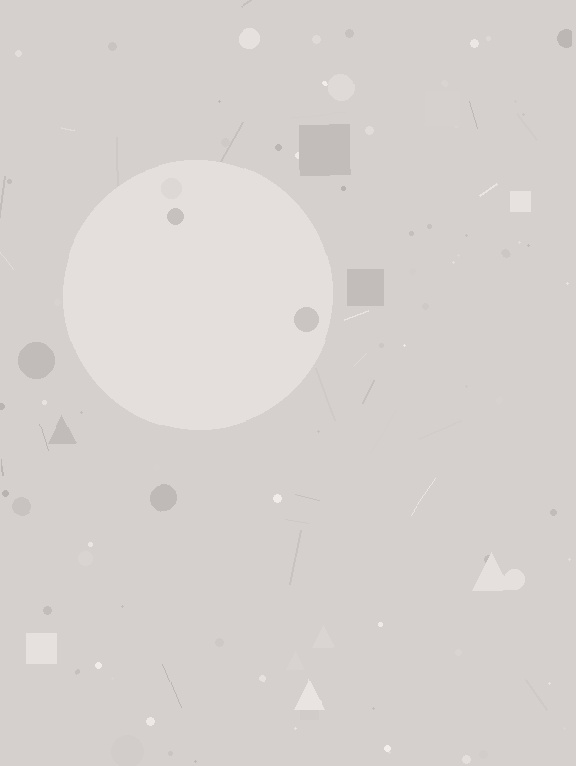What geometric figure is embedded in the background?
A circle is embedded in the background.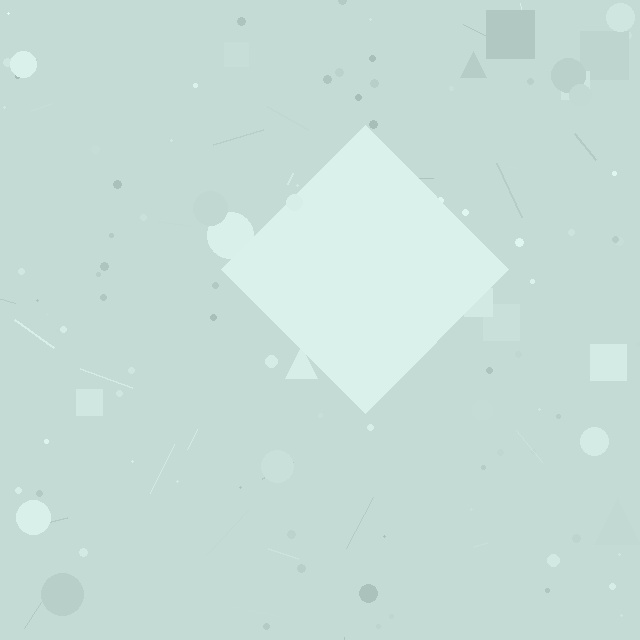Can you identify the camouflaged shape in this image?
The camouflaged shape is a diamond.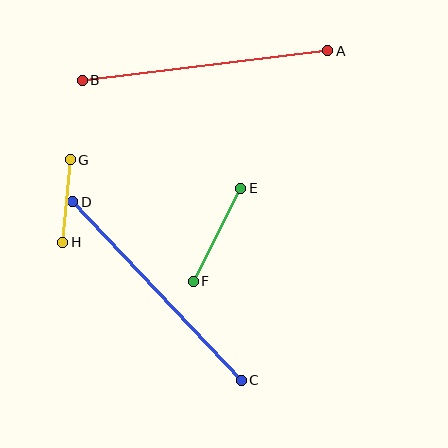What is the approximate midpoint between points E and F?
The midpoint is at approximately (217, 235) pixels.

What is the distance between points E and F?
The distance is approximately 105 pixels.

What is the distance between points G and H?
The distance is approximately 83 pixels.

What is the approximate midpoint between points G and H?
The midpoint is at approximately (67, 201) pixels.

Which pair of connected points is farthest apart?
Points A and B are farthest apart.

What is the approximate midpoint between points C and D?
The midpoint is at approximately (157, 291) pixels.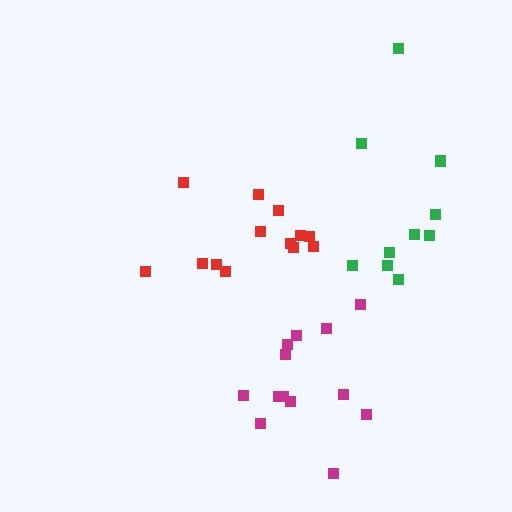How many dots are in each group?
Group 1: 13 dots, Group 2: 13 dots, Group 3: 10 dots (36 total).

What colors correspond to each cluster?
The clusters are colored: red, magenta, green.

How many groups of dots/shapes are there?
There are 3 groups.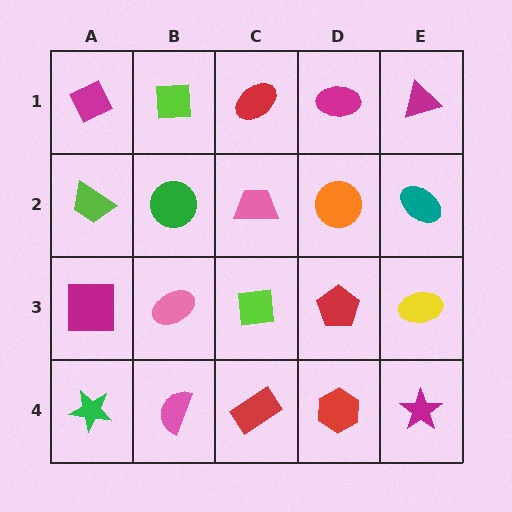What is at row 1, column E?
A magenta triangle.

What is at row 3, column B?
A pink ellipse.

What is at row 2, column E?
A teal ellipse.